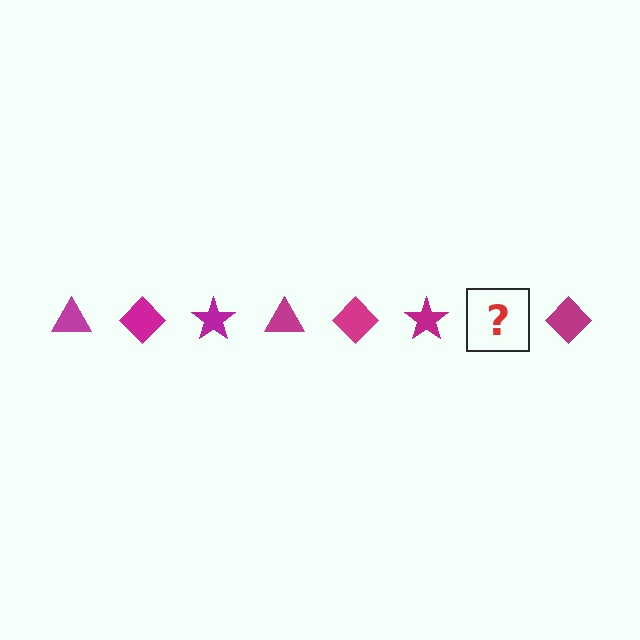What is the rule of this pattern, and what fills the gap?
The rule is that the pattern cycles through triangle, diamond, star shapes in magenta. The gap should be filled with a magenta triangle.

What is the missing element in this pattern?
The missing element is a magenta triangle.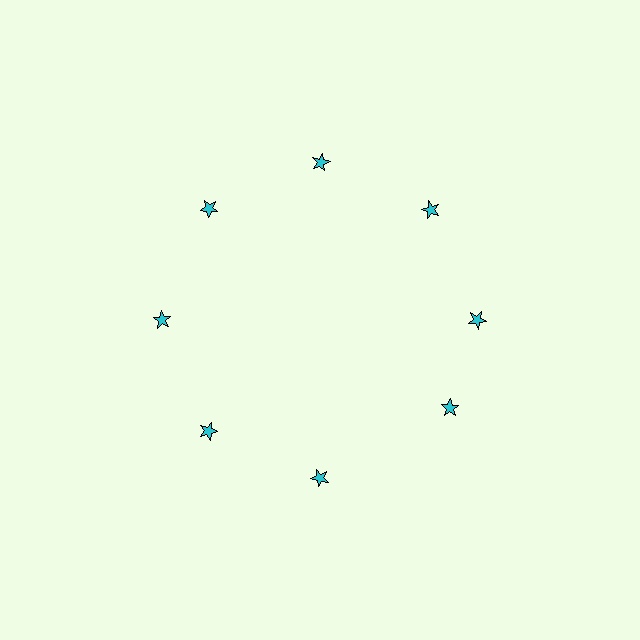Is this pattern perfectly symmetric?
No. The 8 cyan stars are arranged in a ring, but one element near the 4 o'clock position is rotated out of alignment along the ring, breaking the 8-fold rotational symmetry.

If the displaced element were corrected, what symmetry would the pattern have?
It would have 8-fold rotational symmetry — the pattern would map onto itself every 45 degrees.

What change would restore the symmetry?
The symmetry would be restored by rotating it back into even spacing with its neighbors so that all 8 stars sit at equal angles and equal distance from the center.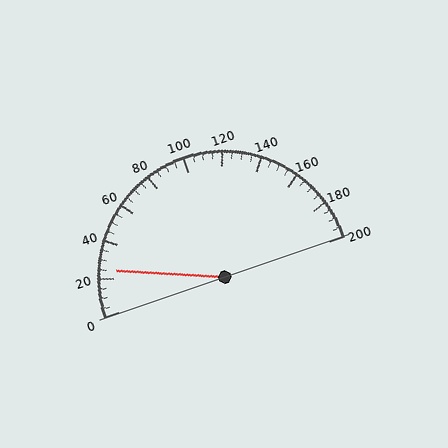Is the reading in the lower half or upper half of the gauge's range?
The reading is in the lower half of the range (0 to 200).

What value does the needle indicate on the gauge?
The needle indicates approximately 25.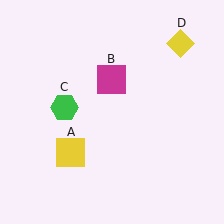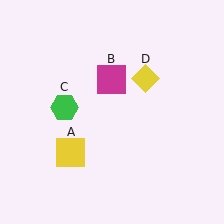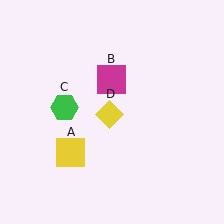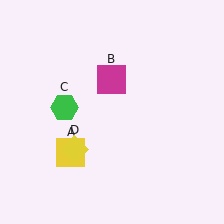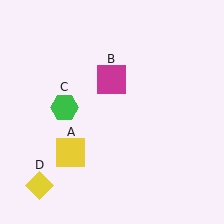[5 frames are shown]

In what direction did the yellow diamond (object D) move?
The yellow diamond (object D) moved down and to the left.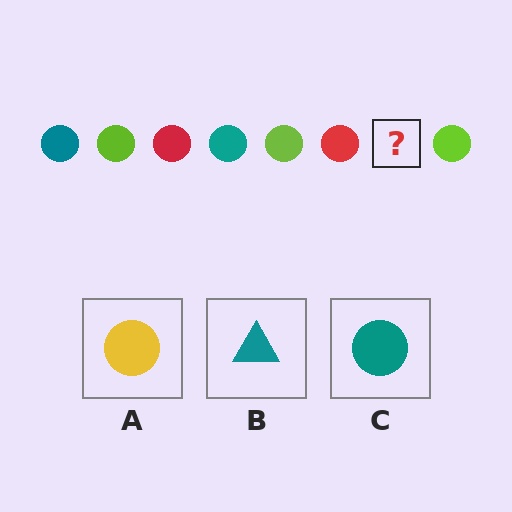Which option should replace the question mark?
Option C.